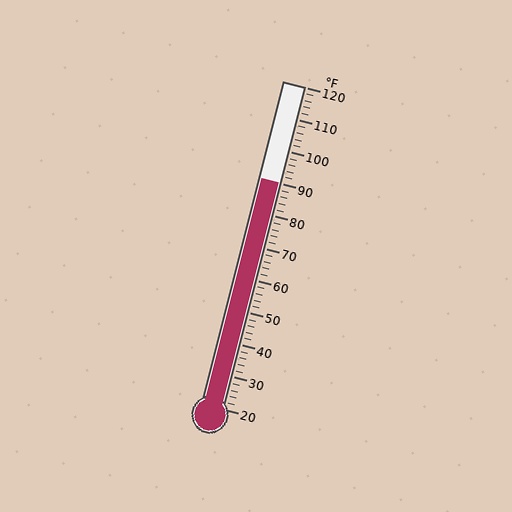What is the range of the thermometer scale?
The thermometer scale ranges from 20°F to 120°F.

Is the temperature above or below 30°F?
The temperature is above 30°F.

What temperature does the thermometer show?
The thermometer shows approximately 90°F.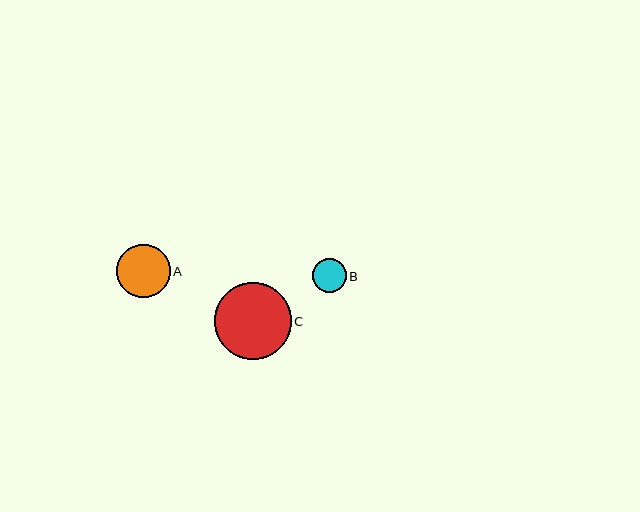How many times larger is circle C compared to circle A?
Circle C is approximately 1.4 times the size of circle A.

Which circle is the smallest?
Circle B is the smallest with a size of approximately 34 pixels.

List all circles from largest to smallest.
From largest to smallest: C, A, B.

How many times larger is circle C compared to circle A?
Circle C is approximately 1.4 times the size of circle A.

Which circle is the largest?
Circle C is the largest with a size of approximately 77 pixels.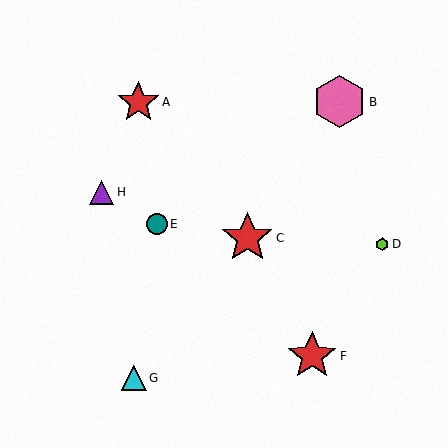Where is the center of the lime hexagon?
The center of the lime hexagon is at (382, 244).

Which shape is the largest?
The pink hexagon (labeled B) is the largest.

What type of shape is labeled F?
Shape F is a red star.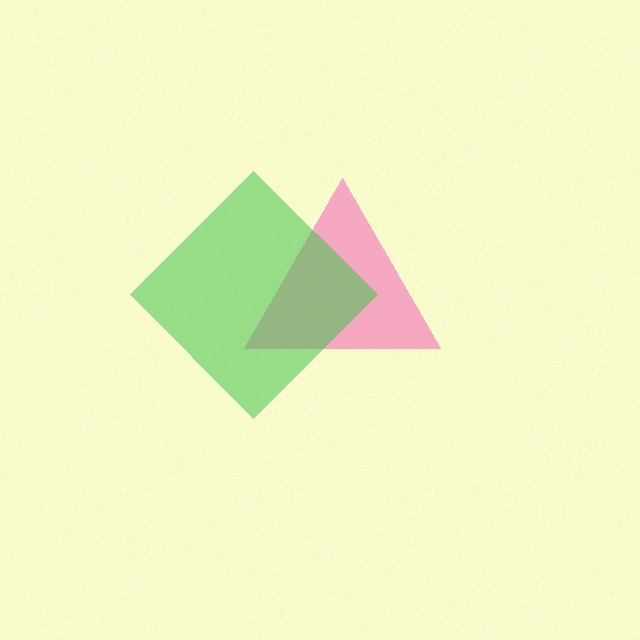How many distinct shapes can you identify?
There are 2 distinct shapes: a pink triangle, a green diamond.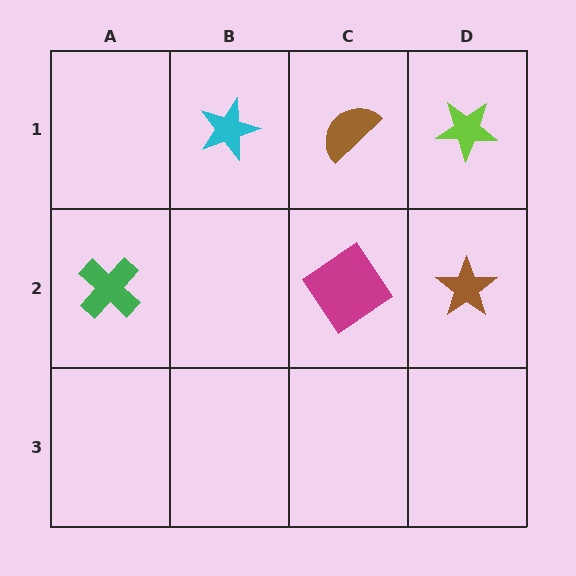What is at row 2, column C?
A magenta diamond.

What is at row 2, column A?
A green cross.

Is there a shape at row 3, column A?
No, that cell is empty.